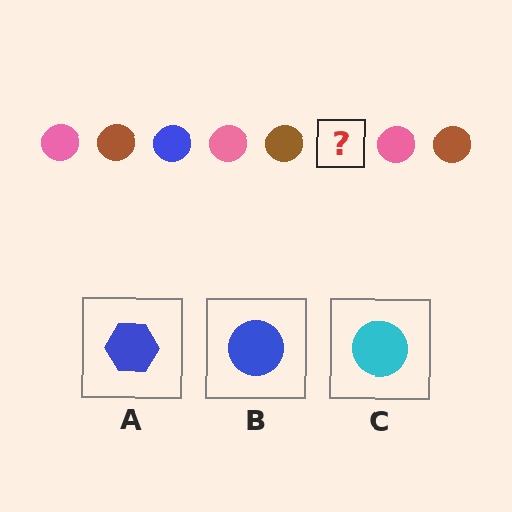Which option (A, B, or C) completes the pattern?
B.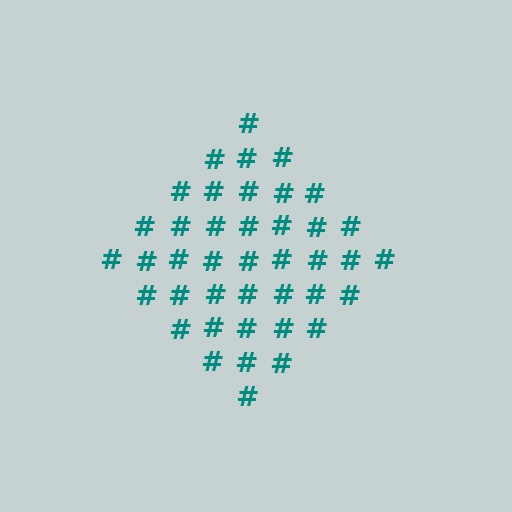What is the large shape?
The large shape is a diamond.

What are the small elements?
The small elements are hash symbols.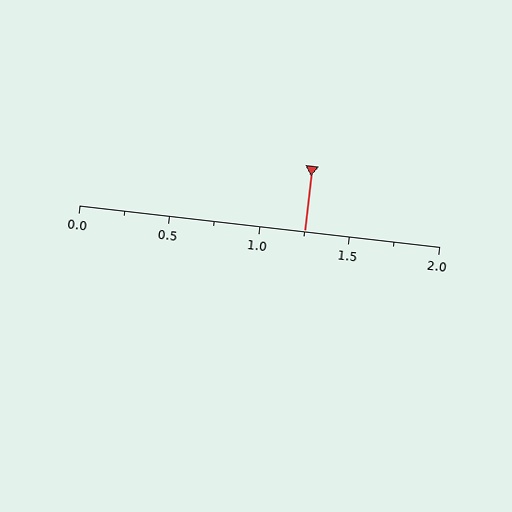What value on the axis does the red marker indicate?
The marker indicates approximately 1.25.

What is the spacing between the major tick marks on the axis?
The major ticks are spaced 0.5 apart.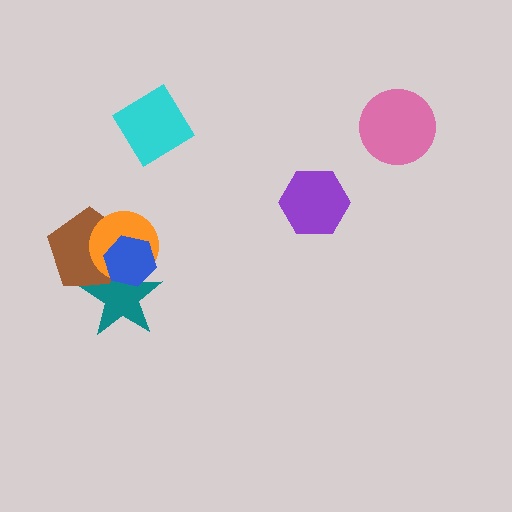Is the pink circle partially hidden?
No, no other shape covers it.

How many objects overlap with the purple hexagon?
0 objects overlap with the purple hexagon.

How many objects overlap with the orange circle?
3 objects overlap with the orange circle.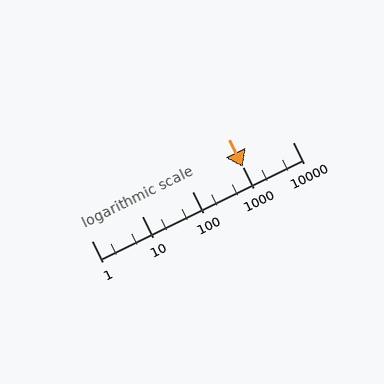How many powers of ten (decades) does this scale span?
The scale spans 4 decades, from 1 to 10000.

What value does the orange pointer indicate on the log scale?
The pointer indicates approximately 1000.